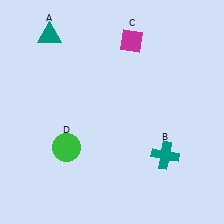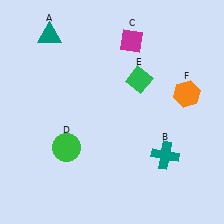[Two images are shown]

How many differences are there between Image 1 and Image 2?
There are 2 differences between the two images.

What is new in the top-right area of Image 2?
An orange hexagon (F) was added in the top-right area of Image 2.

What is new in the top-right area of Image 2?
A green diamond (E) was added in the top-right area of Image 2.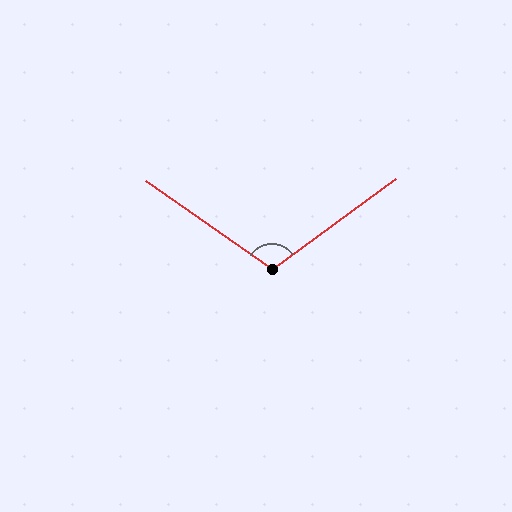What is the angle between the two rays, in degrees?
Approximately 109 degrees.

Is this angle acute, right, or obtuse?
It is obtuse.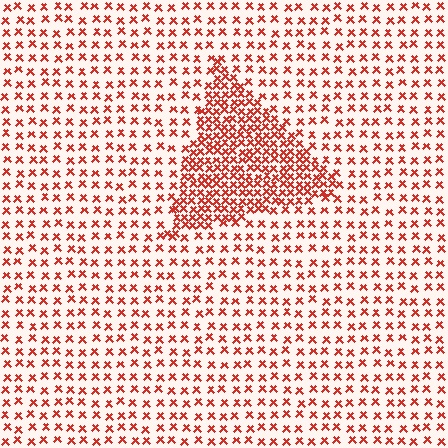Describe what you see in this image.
The image contains small red elements arranged at two different densities. A triangle-shaped region is visible where the elements are more densely packed than the surrounding area.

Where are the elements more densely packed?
The elements are more densely packed inside the triangle boundary.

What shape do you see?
I see a triangle.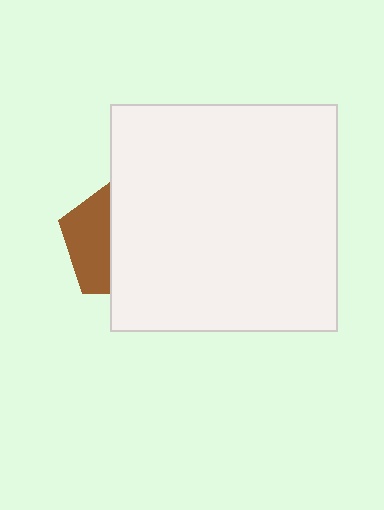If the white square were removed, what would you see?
You would see the complete brown pentagon.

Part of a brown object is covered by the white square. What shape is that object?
It is a pentagon.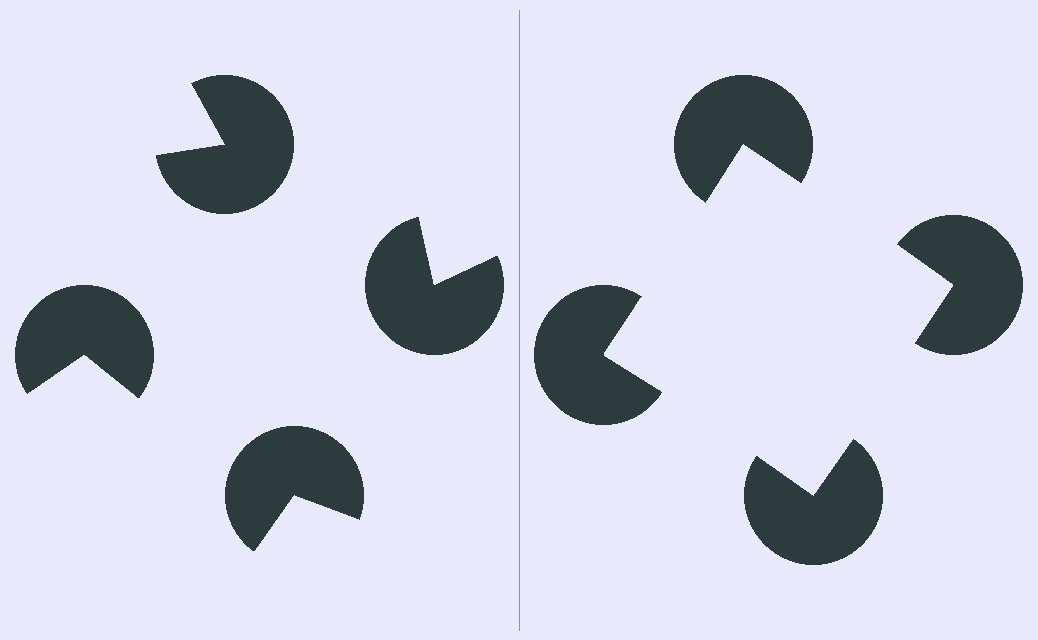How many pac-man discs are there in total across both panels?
8 — 4 on each side.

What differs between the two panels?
The pac-man discs are positioned identically on both sides; only the wedge orientations differ. On the right they align to a square; on the left they are misaligned.